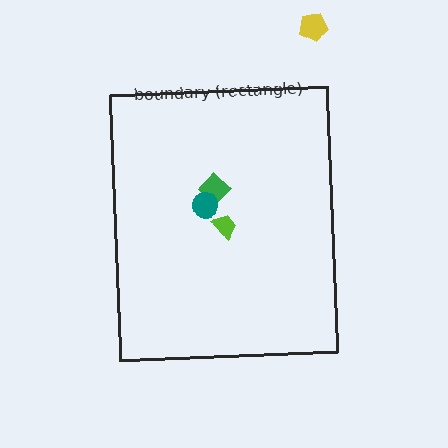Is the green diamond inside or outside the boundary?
Inside.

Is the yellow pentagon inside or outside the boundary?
Outside.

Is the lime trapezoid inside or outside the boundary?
Inside.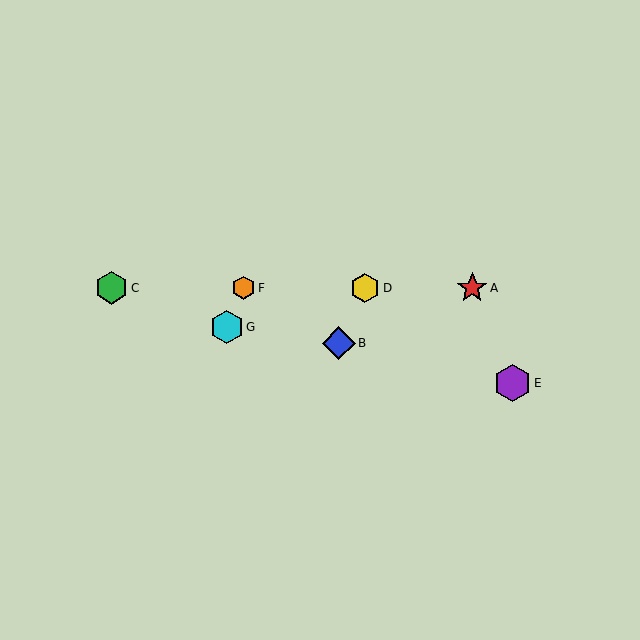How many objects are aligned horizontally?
4 objects (A, C, D, F) are aligned horizontally.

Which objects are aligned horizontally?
Objects A, C, D, F are aligned horizontally.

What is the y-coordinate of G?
Object G is at y≈327.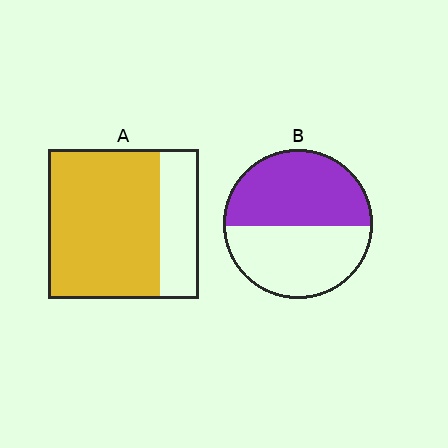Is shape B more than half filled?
Roughly half.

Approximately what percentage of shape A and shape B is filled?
A is approximately 75% and B is approximately 50%.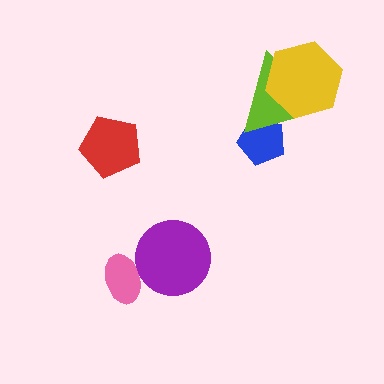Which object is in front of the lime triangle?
The yellow hexagon is in front of the lime triangle.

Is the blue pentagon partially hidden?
Yes, it is partially covered by another shape.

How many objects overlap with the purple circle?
1 object overlaps with the purple circle.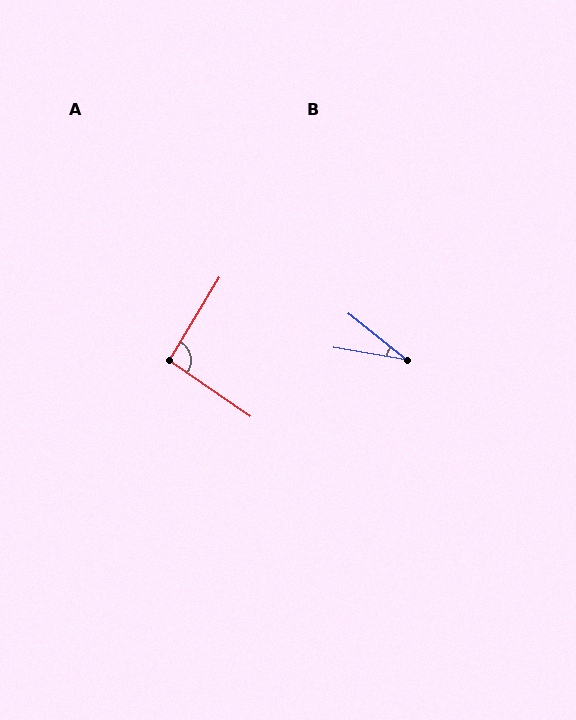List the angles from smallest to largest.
B (29°), A (94°).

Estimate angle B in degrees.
Approximately 29 degrees.